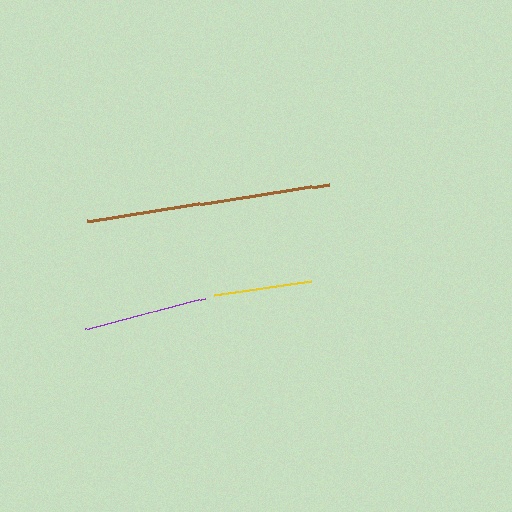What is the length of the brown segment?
The brown segment is approximately 244 pixels long.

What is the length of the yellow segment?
The yellow segment is approximately 98 pixels long.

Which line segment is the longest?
The brown line is the longest at approximately 244 pixels.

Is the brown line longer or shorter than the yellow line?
The brown line is longer than the yellow line.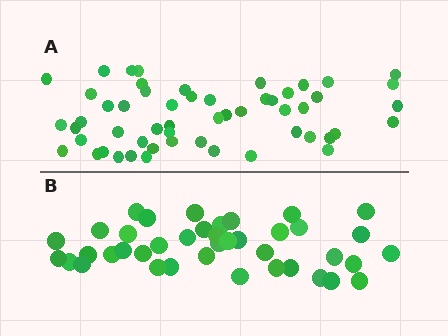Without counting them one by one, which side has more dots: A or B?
Region A (the top region) has more dots.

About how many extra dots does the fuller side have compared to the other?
Region A has approximately 15 more dots than region B.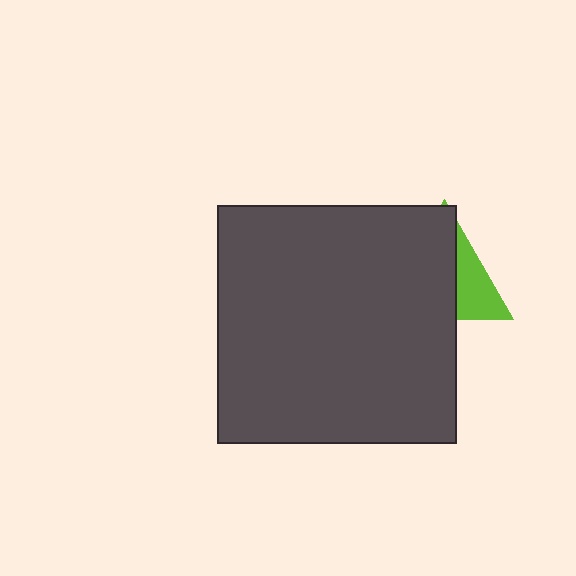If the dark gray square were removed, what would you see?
You would see the complete lime triangle.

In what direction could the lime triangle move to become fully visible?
The lime triangle could move right. That would shift it out from behind the dark gray square entirely.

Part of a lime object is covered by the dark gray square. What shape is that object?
It is a triangle.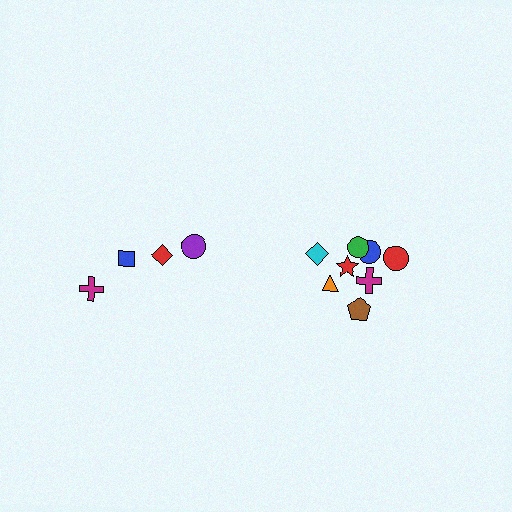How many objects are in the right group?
There are 8 objects.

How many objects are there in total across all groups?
There are 12 objects.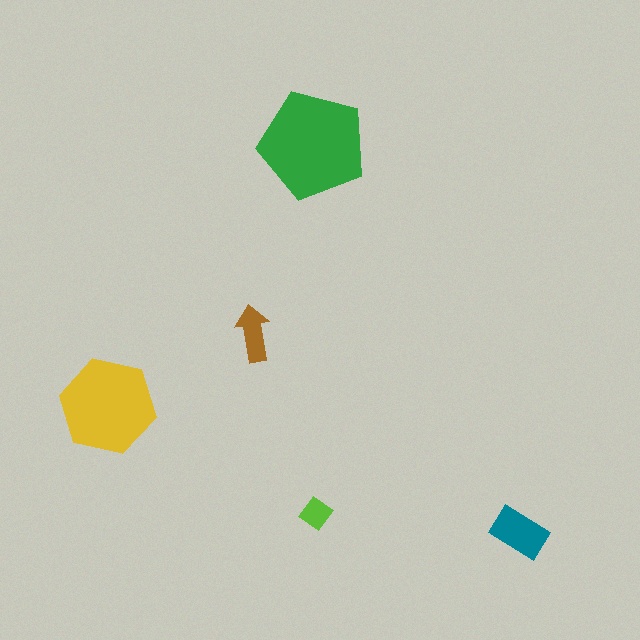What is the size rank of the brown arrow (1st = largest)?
4th.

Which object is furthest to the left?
The yellow hexagon is leftmost.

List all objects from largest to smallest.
The green pentagon, the yellow hexagon, the teal rectangle, the brown arrow, the lime diamond.